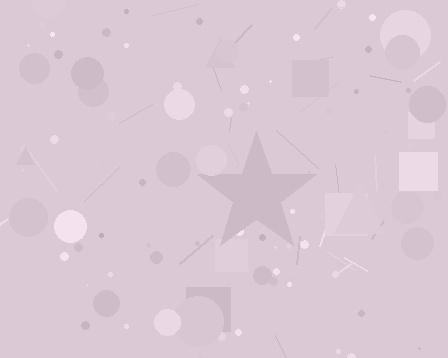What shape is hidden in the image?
A star is hidden in the image.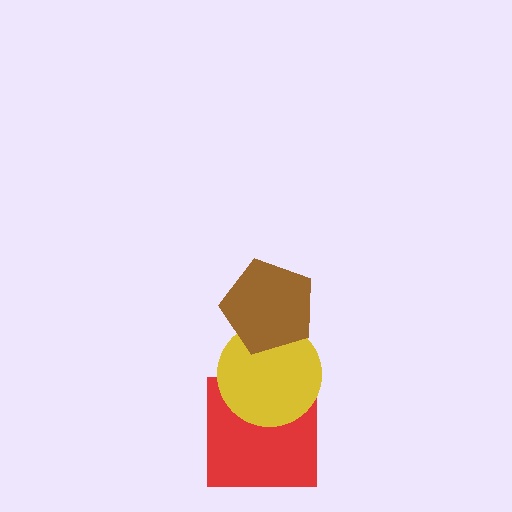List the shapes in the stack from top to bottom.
From top to bottom: the brown pentagon, the yellow circle, the red square.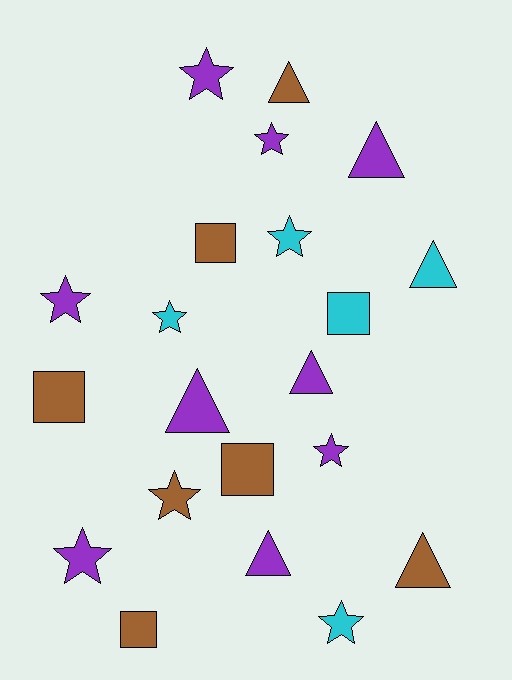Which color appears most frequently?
Purple, with 9 objects.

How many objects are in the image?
There are 21 objects.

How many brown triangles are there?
There are 2 brown triangles.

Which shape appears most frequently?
Star, with 9 objects.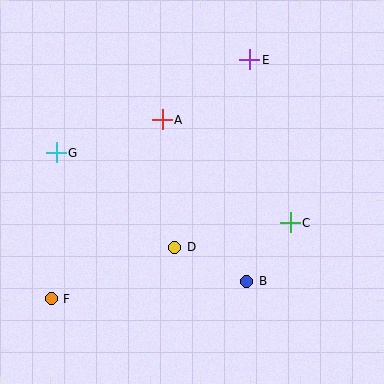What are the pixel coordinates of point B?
Point B is at (247, 281).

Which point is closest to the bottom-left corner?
Point F is closest to the bottom-left corner.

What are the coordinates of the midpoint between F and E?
The midpoint between F and E is at (151, 179).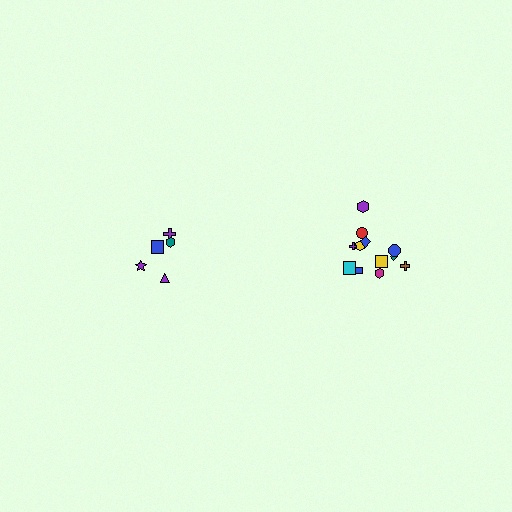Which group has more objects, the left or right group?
The right group.